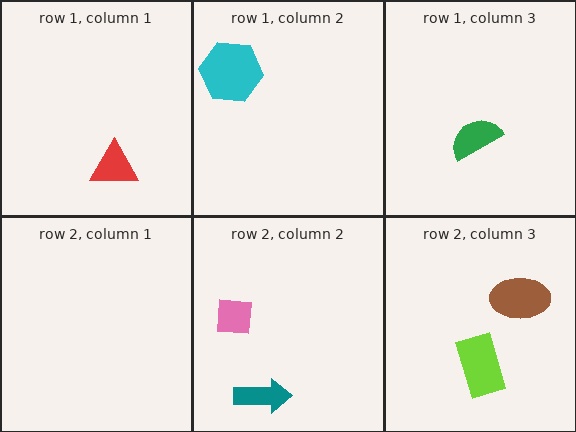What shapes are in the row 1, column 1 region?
The red triangle.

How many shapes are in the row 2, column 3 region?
2.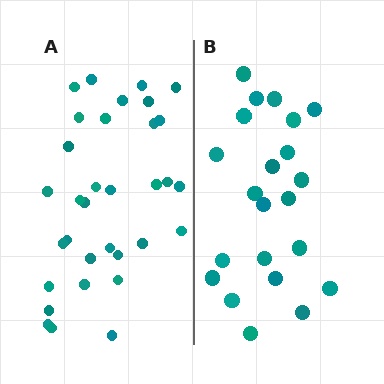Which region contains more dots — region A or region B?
Region A (the left region) has more dots.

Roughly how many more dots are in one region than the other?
Region A has roughly 12 or so more dots than region B.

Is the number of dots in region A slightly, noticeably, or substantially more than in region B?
Region A has substantially more. The ratio is roughly 1.5 to 1.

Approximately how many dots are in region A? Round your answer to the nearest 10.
About 30 dots. (The exact count is 33, which rounds to 30.)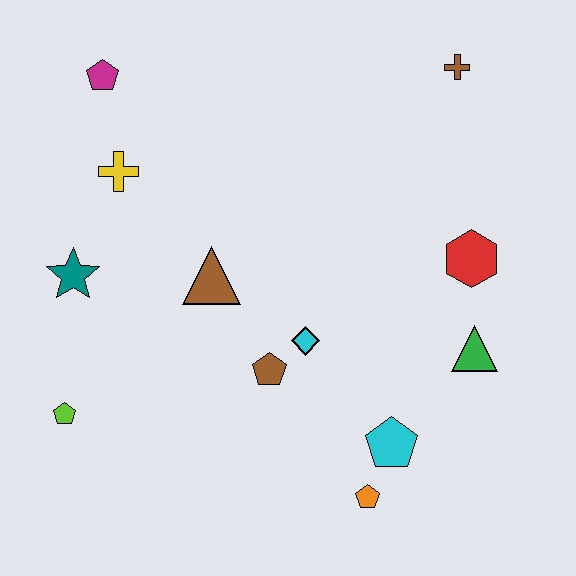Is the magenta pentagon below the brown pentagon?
No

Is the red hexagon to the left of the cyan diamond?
No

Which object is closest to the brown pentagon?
The cyan diamond is closest to the brown pentagon.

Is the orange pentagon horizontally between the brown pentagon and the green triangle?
Yes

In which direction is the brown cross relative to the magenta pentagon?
The brown cross is to the right of the magenta pentagon.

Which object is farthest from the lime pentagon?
The brown cross is farthest from the lime pentagon.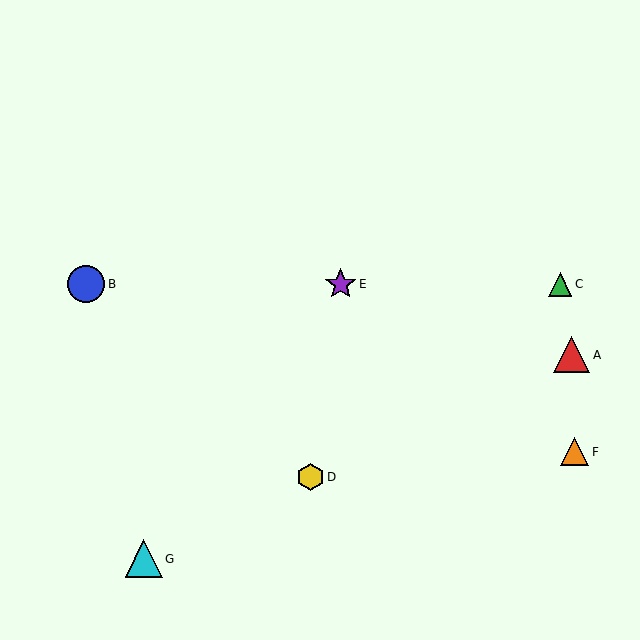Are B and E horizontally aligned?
Yes, both are at y≈284.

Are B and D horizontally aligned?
No, B is at y≈284 and D is at y≈477.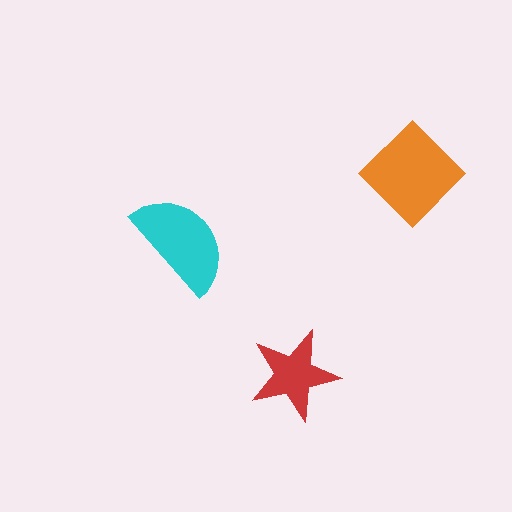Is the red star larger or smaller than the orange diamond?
Smaller.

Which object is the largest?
The orange diamond.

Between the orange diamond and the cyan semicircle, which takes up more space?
The orange diamond.